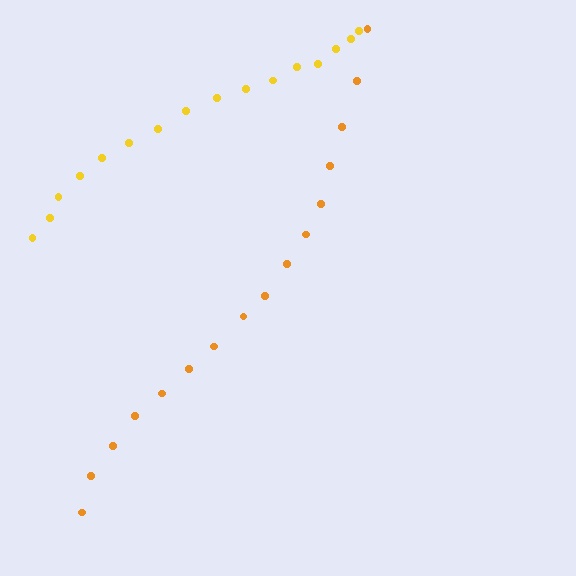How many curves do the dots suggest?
There are 2 distinct paths.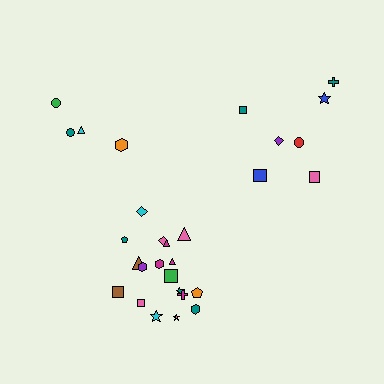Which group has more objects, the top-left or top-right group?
The top-right group.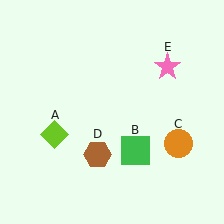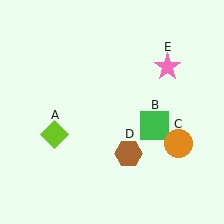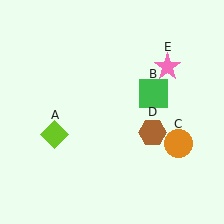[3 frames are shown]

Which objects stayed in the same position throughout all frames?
Lime diamond (object A) and orange circle (object C) and pink star (object E) remained stationary.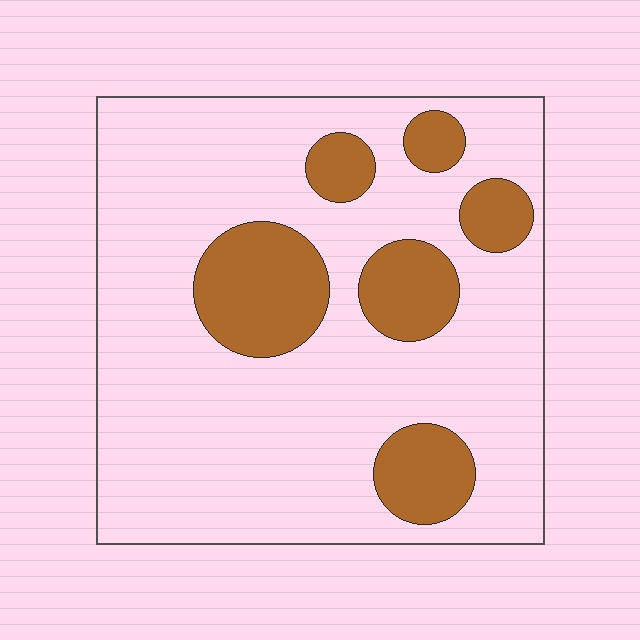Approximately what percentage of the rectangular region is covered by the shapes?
Approximately 20%.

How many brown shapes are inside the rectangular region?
6.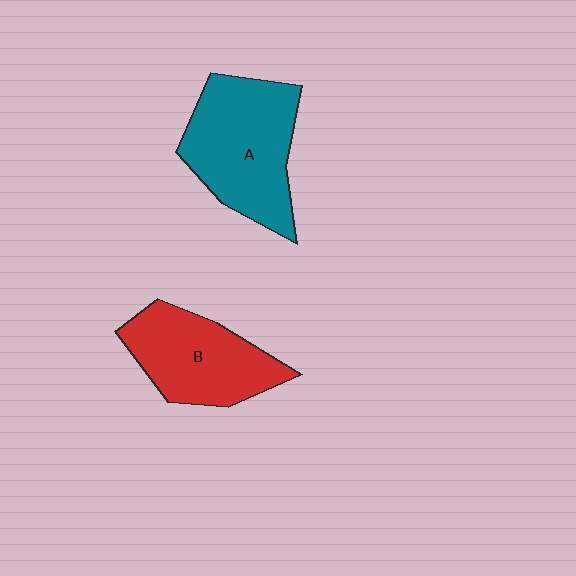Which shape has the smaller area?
Shape B (red).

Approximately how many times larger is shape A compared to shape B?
Approximately 1.2 times.